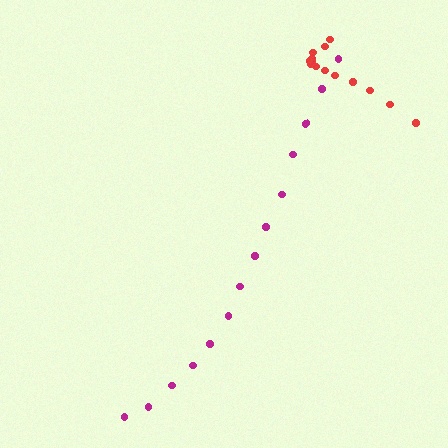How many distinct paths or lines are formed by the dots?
There are 2 distinct paths.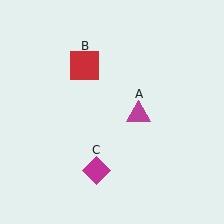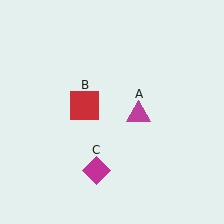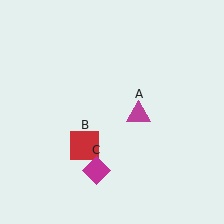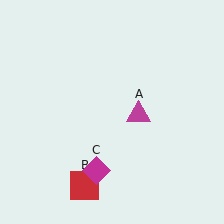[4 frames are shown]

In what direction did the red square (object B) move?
The red square (object B) moved down.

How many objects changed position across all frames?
1 object changed position: red square (object B).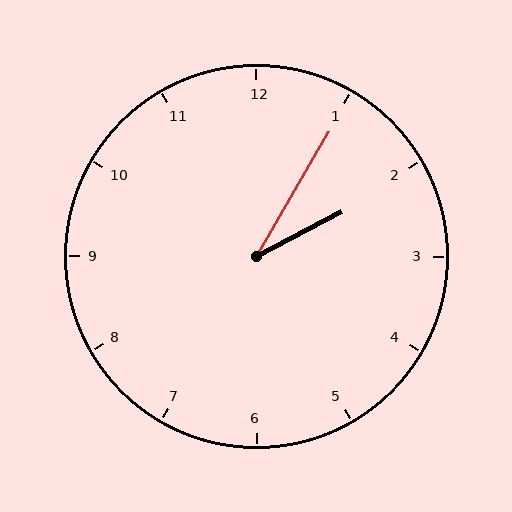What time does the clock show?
2:05.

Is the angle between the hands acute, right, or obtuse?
It is acute.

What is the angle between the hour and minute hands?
Approximately 32 degrees.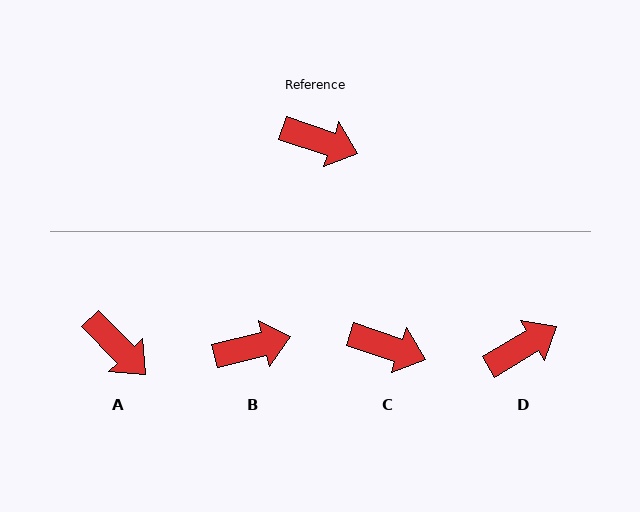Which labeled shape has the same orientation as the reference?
C.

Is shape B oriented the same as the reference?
No, it is off by about 33 degrees.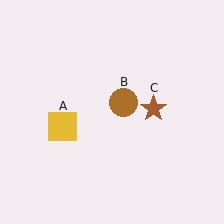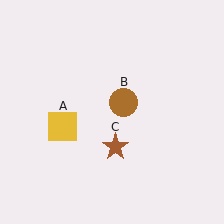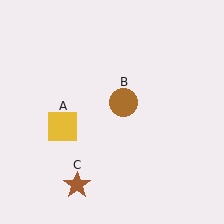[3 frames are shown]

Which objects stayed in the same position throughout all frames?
Yellow square (object A) and brown circle (object B) remained stationary.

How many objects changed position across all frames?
1 object changed position: brown star (object C).